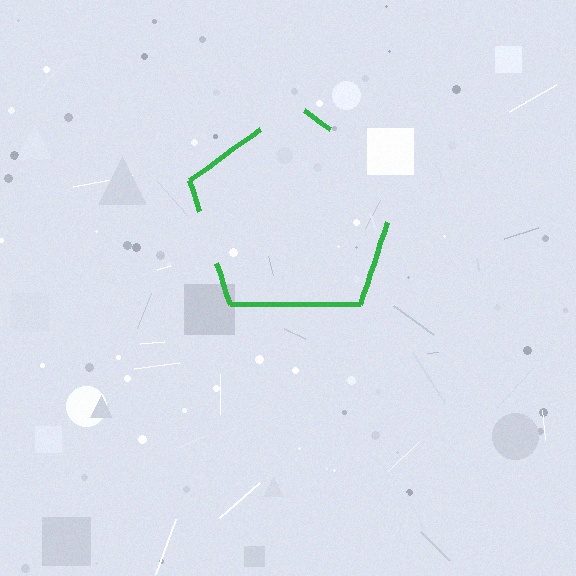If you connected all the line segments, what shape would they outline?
They would outline a pentagon.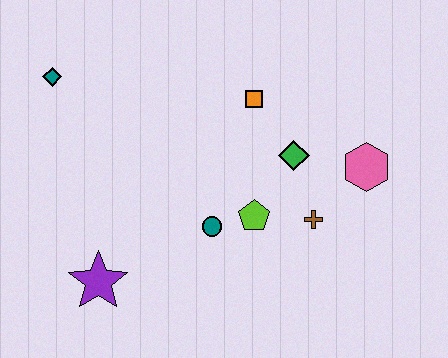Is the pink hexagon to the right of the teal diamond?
Yes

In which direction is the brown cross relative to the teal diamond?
The brown cross is to the right of the teal diamond.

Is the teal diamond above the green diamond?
Yes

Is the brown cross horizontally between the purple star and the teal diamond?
No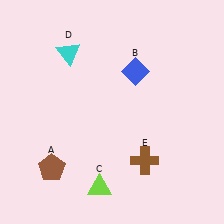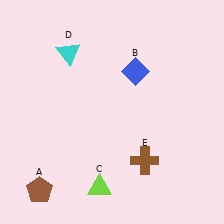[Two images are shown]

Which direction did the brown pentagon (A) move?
The brown pentagon (A) moved down.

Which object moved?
The brown pentagon (A) moved down.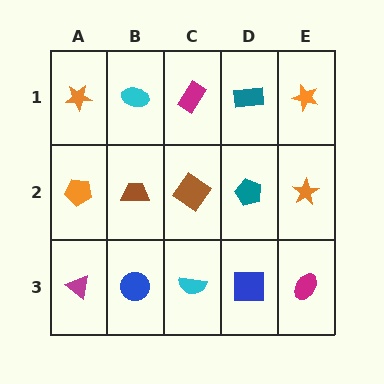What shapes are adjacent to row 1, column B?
A brown trapezoid (row 2, column B), an orange star (row 1, column A), a magenta rectangle (row 1, column C).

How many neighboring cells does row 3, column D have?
3.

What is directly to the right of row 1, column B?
A magenta rectangle.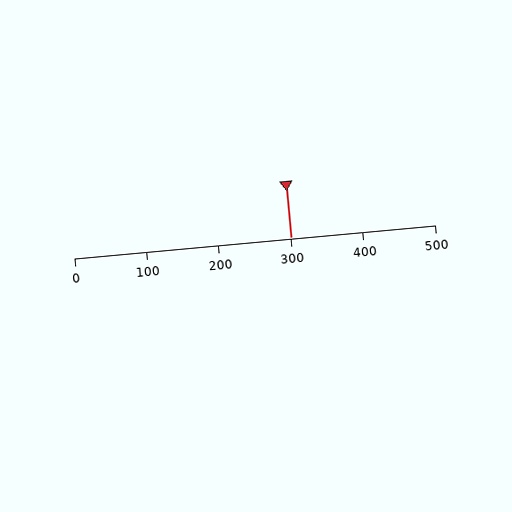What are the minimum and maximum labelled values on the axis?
The axis runs from 0 to 500.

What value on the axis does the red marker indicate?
The marker indicates approximately 300.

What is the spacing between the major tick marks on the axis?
The major ticks are spaced 100 apart.